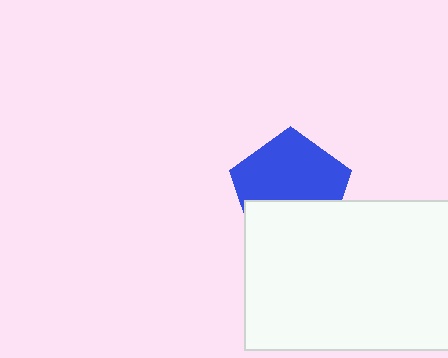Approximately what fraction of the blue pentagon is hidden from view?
Roughly 38% of the blue pentagon is hidden behind the white rectangle.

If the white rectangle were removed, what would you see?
You would see the complete blue pentagon.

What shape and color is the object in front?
The object in front is a white rectangle.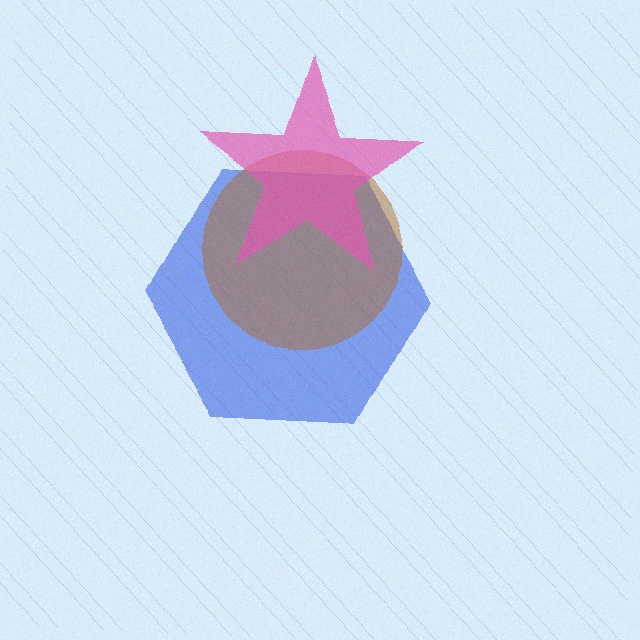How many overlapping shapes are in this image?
There are 3 overlapping shapes in the image.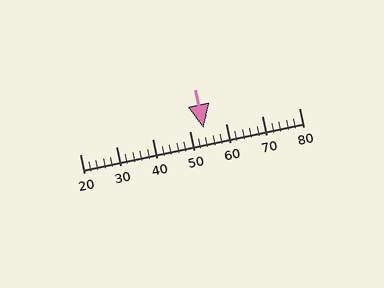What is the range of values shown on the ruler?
The ruler shows values from 20 to 80.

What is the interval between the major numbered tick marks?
The major tick marks are spaced 10 units apart.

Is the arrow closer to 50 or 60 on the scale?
The arrow is closer to 50.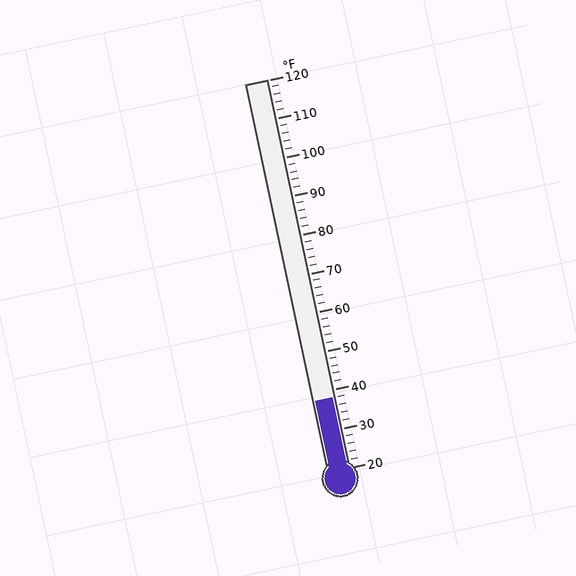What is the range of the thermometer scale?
The thermometer scale ranges from 20°F to 120°F.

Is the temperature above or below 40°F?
The temperature is below 40°F.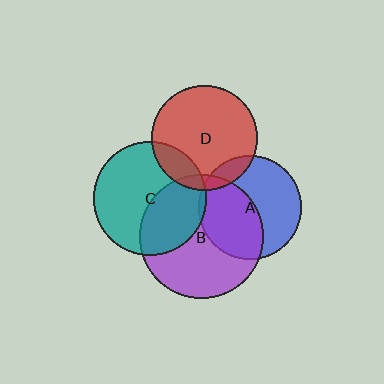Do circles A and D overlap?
Yes.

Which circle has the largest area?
Circle B (purple).